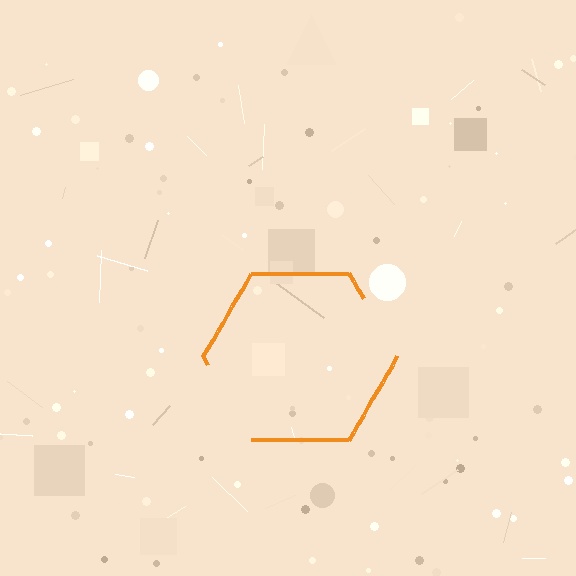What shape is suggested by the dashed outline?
The dashed outline suggests a hexagon.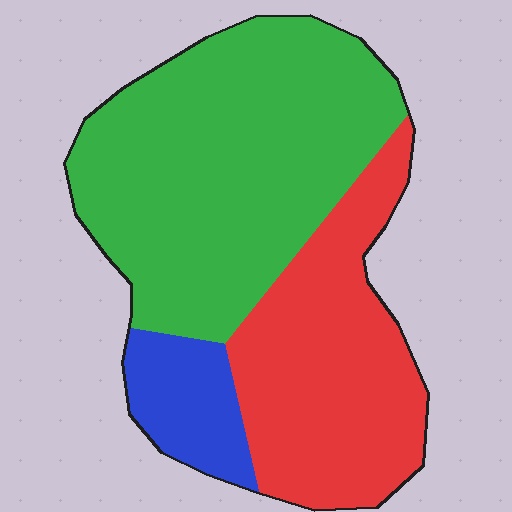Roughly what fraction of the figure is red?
Red takes up between a third and a half of the figure.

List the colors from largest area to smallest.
From largest to smallest: green, red, blue.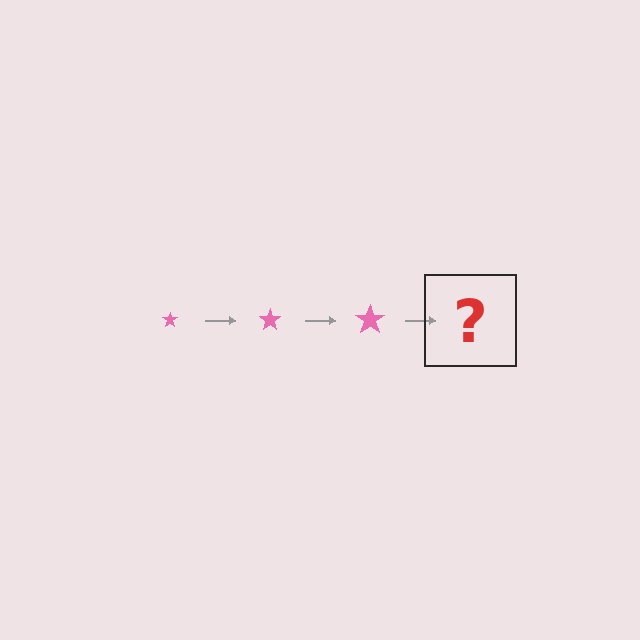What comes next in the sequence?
The next element should be a pink star, larger than the previous one.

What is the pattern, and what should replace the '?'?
The pattern is that the star gets progressively larger each step. The '?' should be a pink star, larger than the previous one.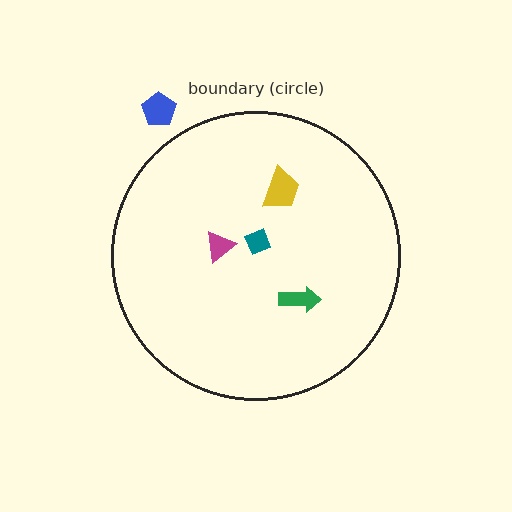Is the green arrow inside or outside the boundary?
Inside.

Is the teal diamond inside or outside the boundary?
Inside.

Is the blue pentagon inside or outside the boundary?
Outside.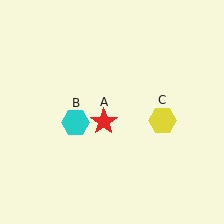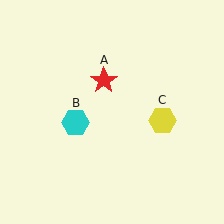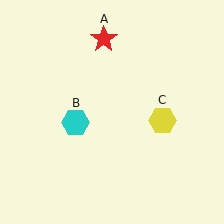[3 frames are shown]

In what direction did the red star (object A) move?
The red star (object A) moved up.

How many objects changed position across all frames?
1 object changed position: red star (object A).